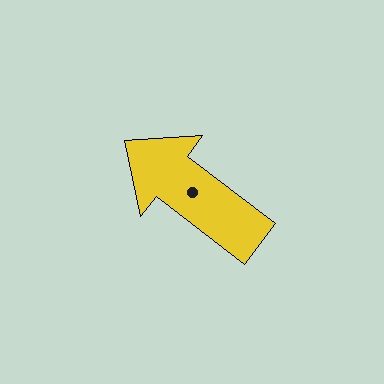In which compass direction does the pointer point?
Northwest.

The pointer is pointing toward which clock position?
Roughly 10 o'clock.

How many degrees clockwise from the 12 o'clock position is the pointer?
Approximately 308 degrees.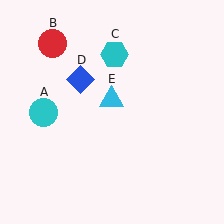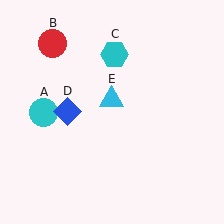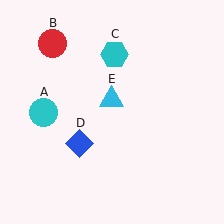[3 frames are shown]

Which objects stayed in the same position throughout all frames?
Cyan circle (object A) and red circle (object B) and cyan hexagon (object C) and cyan triangle (object E) remained stationary.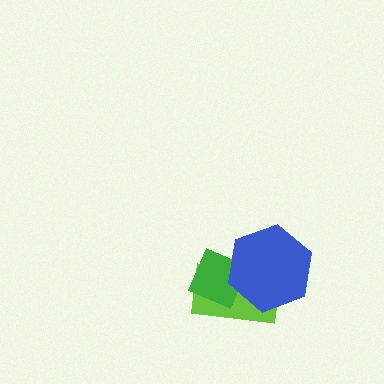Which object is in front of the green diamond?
The blue hexagon is in front of the green diamond.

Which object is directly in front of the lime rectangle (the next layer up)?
The green diamond is directly in front of the lime rectangle.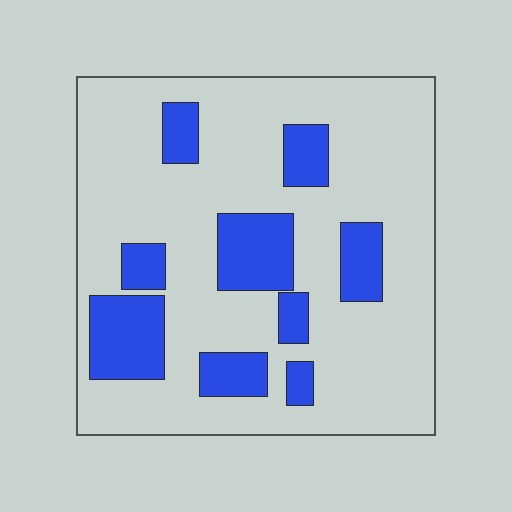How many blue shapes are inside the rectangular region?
9.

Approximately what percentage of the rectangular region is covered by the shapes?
Approximately 25%.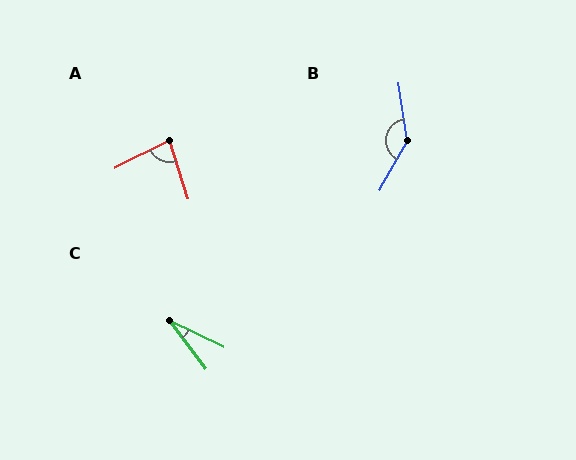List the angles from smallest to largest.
C (27°), A (80°), B (143°).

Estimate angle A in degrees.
Approximately 80 degrees.